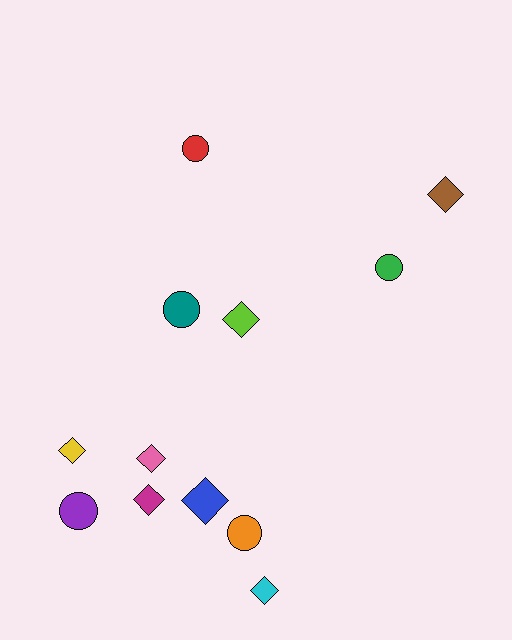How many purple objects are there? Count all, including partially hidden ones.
There is 1 purple object.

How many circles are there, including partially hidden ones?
There are 5 circles.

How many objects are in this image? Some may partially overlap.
There are 12 objects.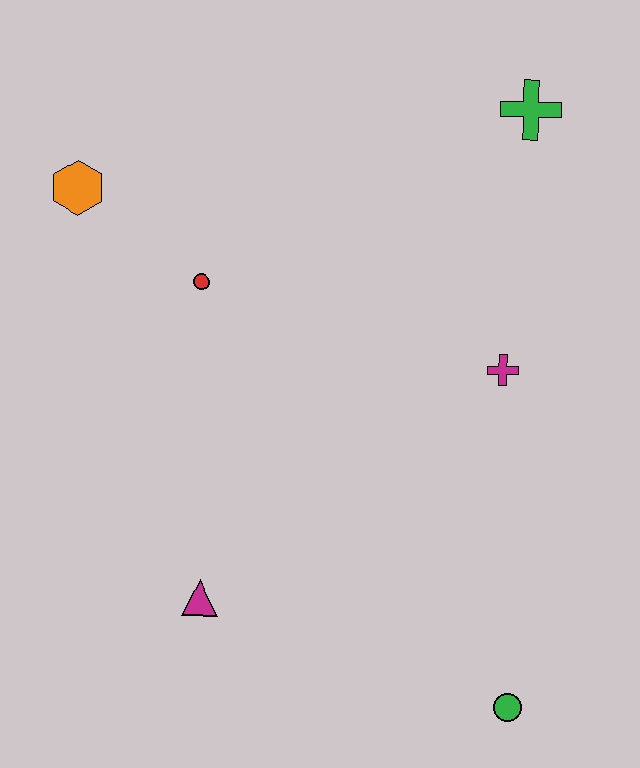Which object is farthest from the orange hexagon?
The green circle is farthest from the orange hexagon.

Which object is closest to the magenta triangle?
The red circle is closest to the magenta triangle.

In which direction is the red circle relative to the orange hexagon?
The red circle is to the right of the orange hexagon.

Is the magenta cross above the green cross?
No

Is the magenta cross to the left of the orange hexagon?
No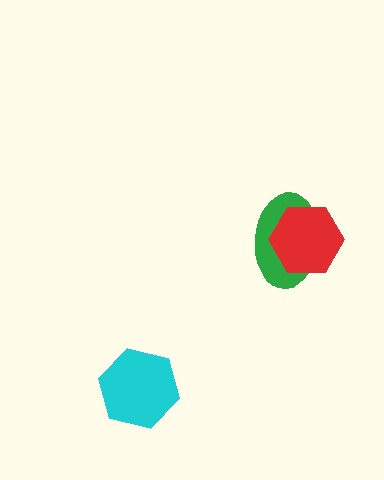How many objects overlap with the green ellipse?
1 object overlaps with the green ellipse.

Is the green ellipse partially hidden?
Yes, it is partially covered by another shape.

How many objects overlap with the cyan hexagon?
0 objects overlap with the cyan hexagon.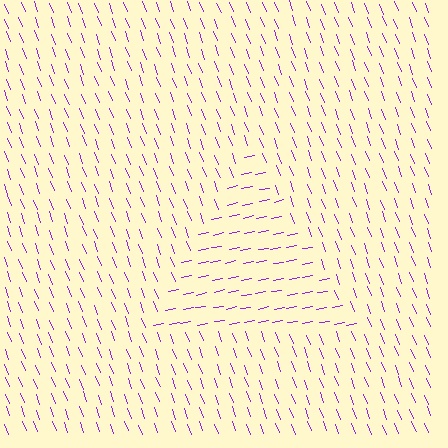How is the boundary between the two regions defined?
The boundary is defined purely by a change in line orientation (approximately 80 degrees difference). All lines are the same color and thickness.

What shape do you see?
I see a triangle.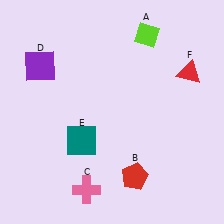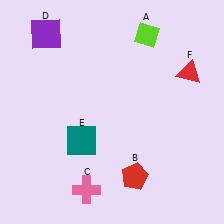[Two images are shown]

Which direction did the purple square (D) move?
The purple square (D) moved up.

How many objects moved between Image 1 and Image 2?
1 object moved between the two images.